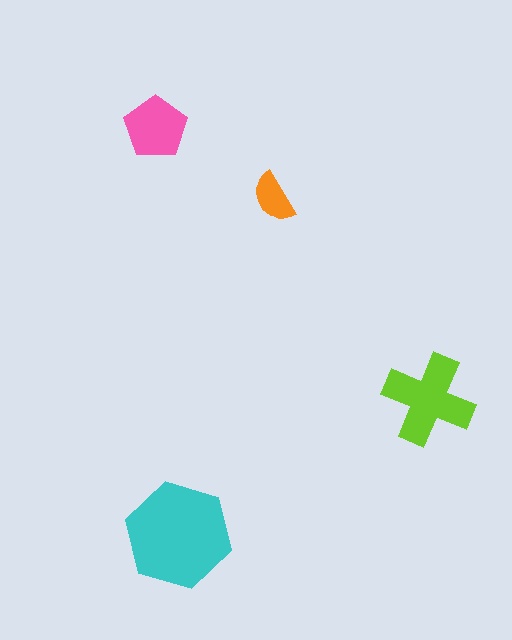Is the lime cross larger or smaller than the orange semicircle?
Larger.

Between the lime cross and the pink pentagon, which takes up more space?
The lime cross.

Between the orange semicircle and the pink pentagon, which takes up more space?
The pink pentagon.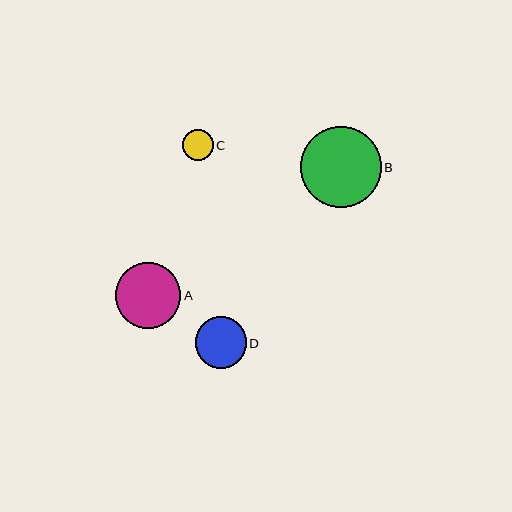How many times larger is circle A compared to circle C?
Circle A is approximately 2.1 times the size of circle C.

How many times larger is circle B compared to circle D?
Circle B is approximately 1.6 times the size of circle D.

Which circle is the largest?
Circle B is the largest with a size of approximately 81 pixels.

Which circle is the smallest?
Circle C is the smallest with a size of approximately 31 pixels.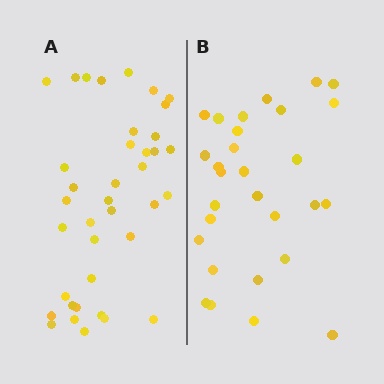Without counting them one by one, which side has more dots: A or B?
Region A (the left region) has more dots.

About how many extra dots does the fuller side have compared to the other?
Region A has roughly 8 or so more dots than region B.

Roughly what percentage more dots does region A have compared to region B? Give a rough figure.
About 30% more.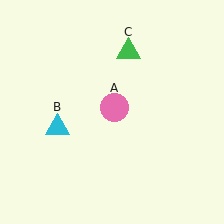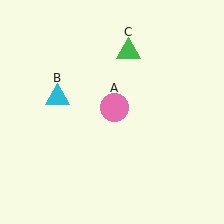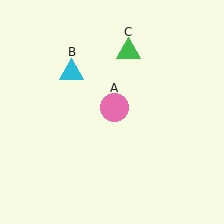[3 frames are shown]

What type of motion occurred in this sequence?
The cyan triangle (object B) rotated clockwise around the center of the scene.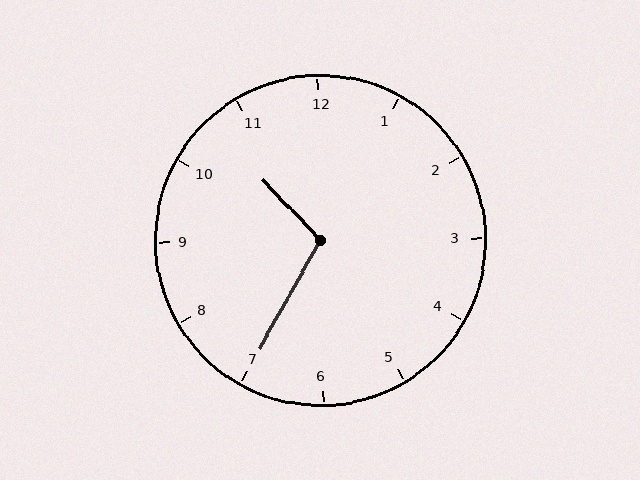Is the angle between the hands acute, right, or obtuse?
It is obtuse.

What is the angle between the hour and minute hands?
Approximately 108 degrees.